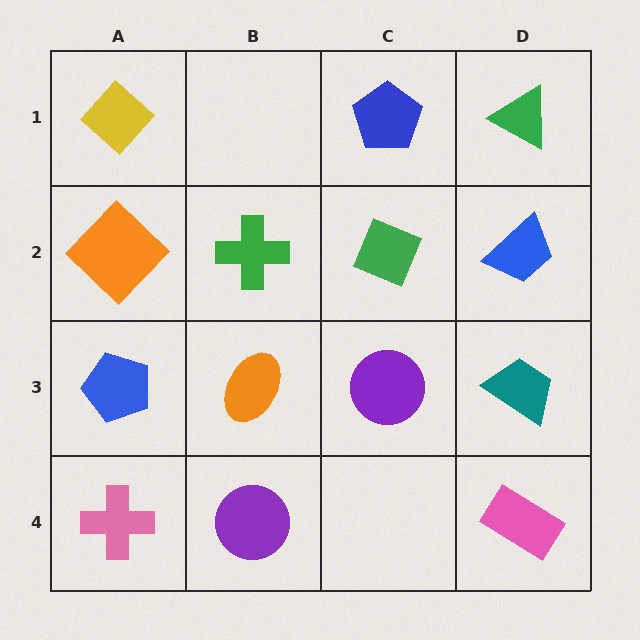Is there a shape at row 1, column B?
No, that cell is empty.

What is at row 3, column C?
A purple circle.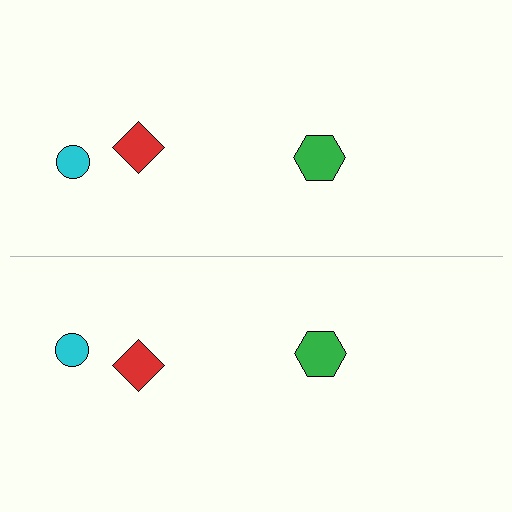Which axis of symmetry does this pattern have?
The pattern has a horizontal axis of symmetry running through the center of the image.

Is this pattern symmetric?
Yes, this pattern has bilateral (reflection) symmetry.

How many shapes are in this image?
There are 6 shapes in this image.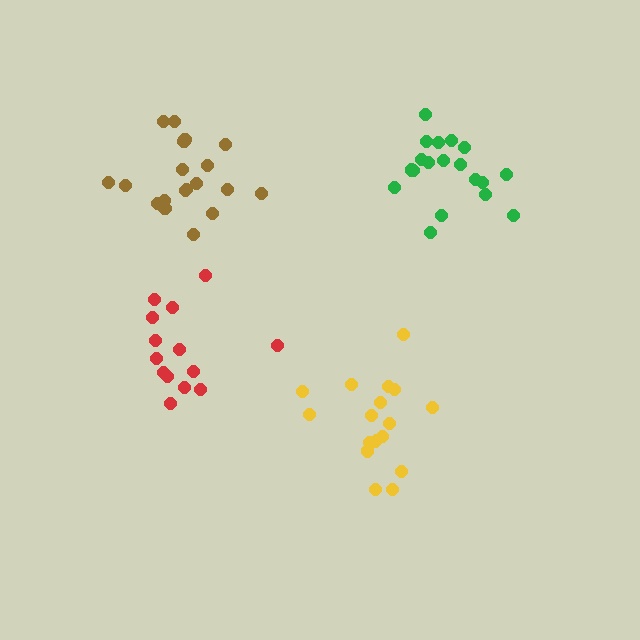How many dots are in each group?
Group 1: 19 dots, Group 2: 14 dots, Group 3: 18 dots, Group 4: 19 dots (70 total).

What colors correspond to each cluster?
The clusters are colored: brown, red, yellow, green.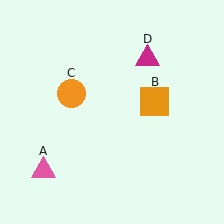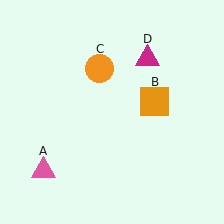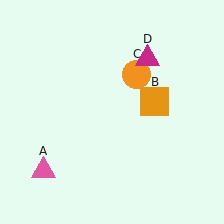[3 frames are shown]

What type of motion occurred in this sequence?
The orange circle (object C) rotated clockwise around the center of the scene.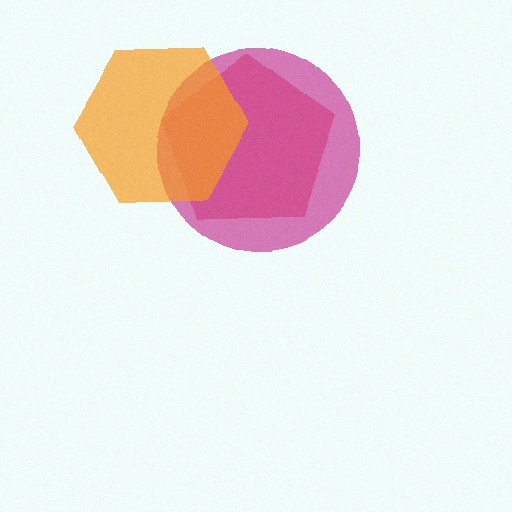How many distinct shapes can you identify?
There are 3 distinct shapes: a red pentagon, a magenta circle, an orange hexagon.